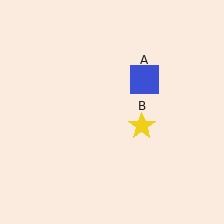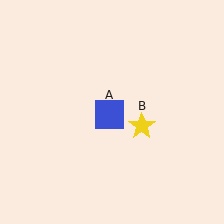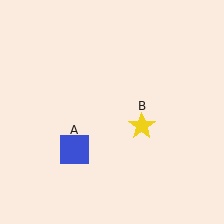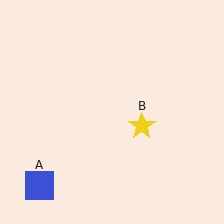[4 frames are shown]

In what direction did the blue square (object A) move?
The blue square (object A) moved down and to the left.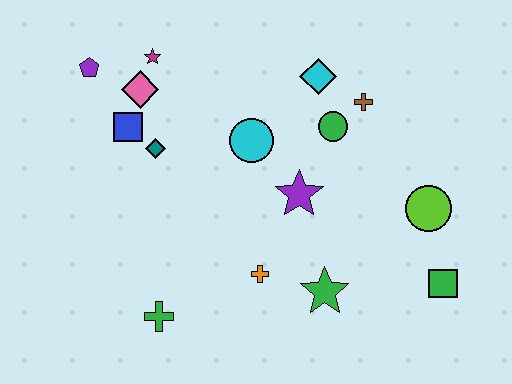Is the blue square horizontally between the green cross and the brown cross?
No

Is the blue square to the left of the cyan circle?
Yes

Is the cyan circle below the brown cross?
Yes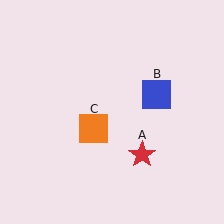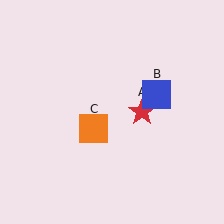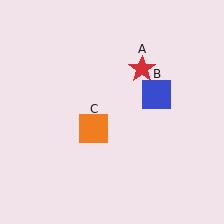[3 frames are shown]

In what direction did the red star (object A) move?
The red star (object A) moved up.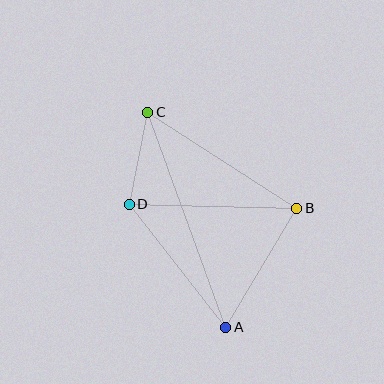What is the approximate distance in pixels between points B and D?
The distance between B and D is approximately 167 pixels.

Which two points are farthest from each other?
Points A and C are farthest from each other.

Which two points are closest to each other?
Points C and D are closest to each other.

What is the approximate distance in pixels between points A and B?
The distance between A and B is approximately 138 pixels.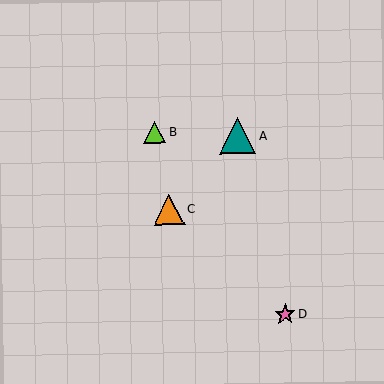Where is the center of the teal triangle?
The center of the teal triangle is at (238, 136).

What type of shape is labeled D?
Shape D is a pink star.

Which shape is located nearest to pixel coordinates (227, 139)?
The teal triangle (labeled A) at (238, 136) is nearest to that location.